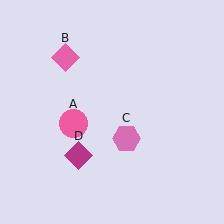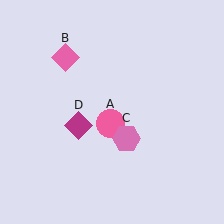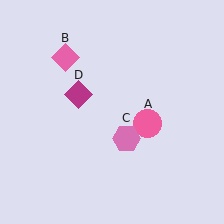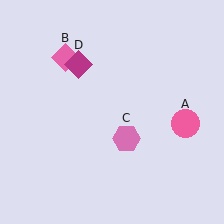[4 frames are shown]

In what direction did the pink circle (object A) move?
The pink circle (object A) moved right.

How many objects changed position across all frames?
2 objects changed position: pink circle (object A), magenta diamond (object D).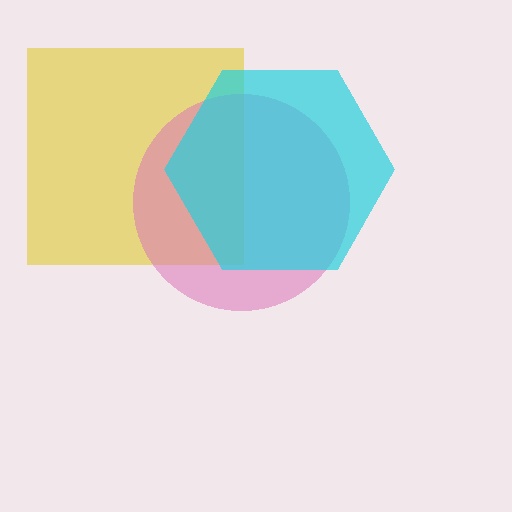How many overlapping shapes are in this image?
There are 3 overlapping shapes in the image.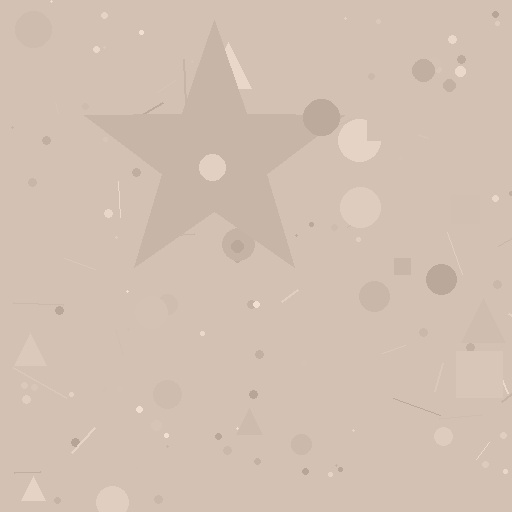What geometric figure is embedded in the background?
A star is embedded in the background.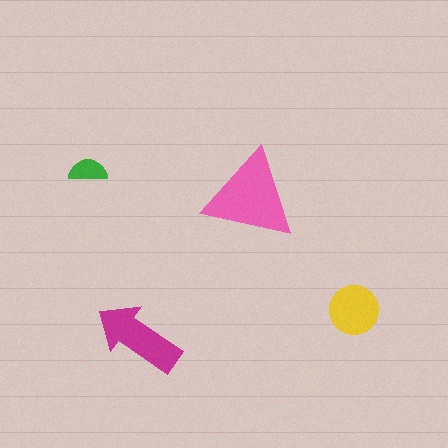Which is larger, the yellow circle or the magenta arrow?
The magenta arrow.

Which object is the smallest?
The green semicircle.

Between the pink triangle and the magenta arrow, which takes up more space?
The pink triangle.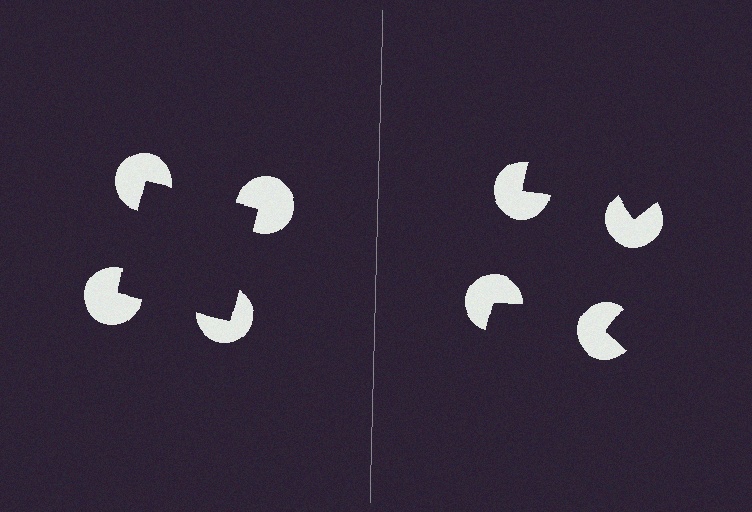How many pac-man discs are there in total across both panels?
8 — 4 on each side.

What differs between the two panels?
The pac-man discs are positioned identically on both sides; only the wedge orientations differ. On the left they align to a square; on the right they are misaligned.